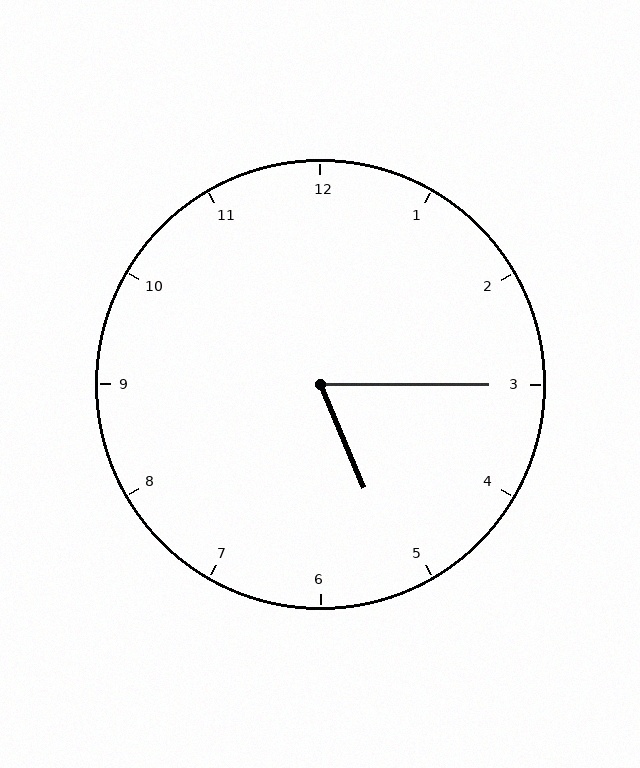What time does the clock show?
5:15.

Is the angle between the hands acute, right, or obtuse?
It is acute.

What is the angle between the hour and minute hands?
Approximately 68 degrees.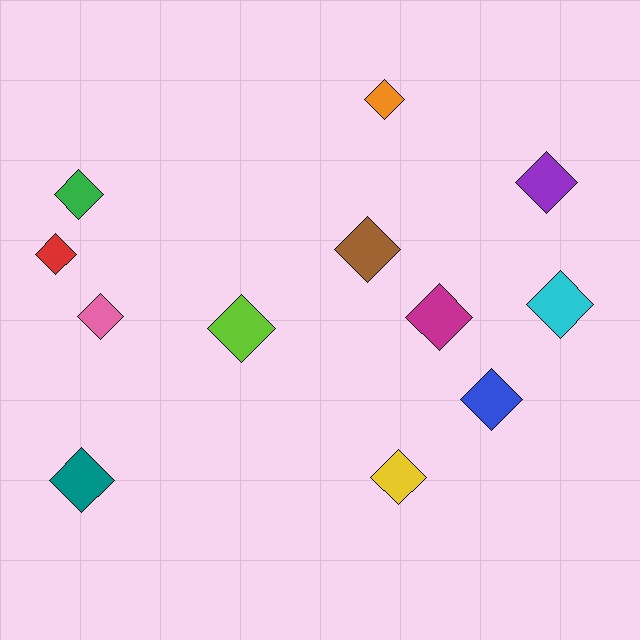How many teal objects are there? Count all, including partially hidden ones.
There is 1 teal object.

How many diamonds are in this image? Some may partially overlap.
There are 12 diamonds.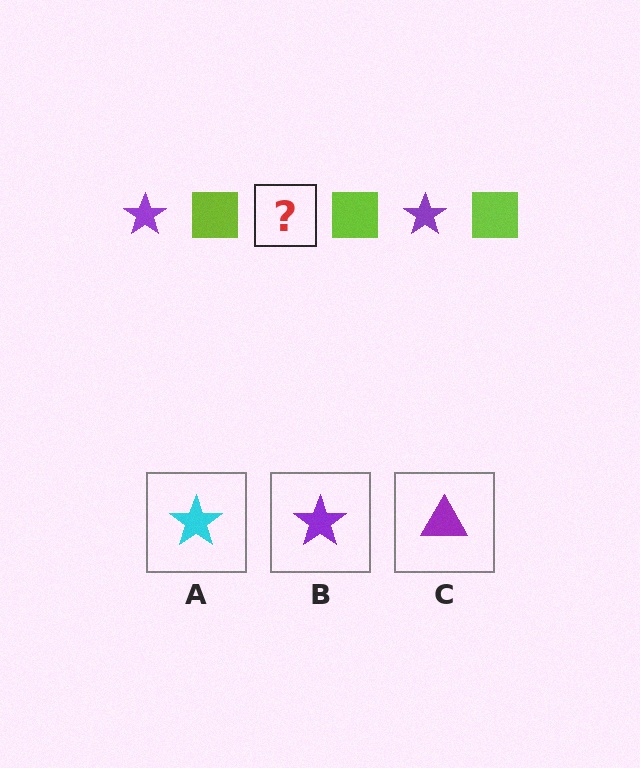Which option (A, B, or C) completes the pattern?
B.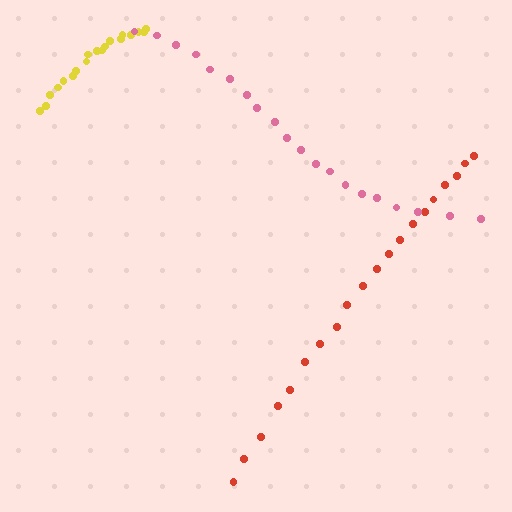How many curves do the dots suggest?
There are 3 distinct paths.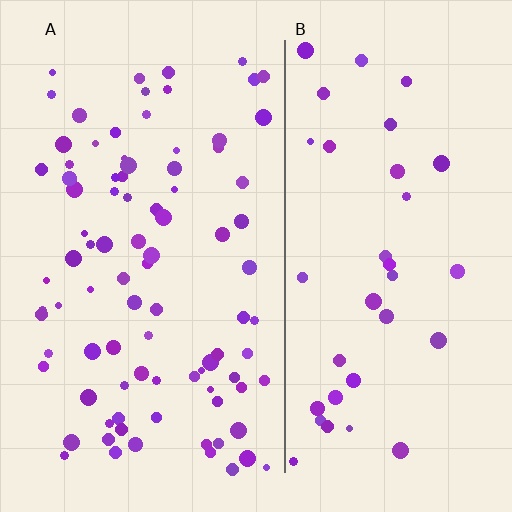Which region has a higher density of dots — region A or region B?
A (the left).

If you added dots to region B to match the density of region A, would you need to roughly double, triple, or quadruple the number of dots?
Approximately double.